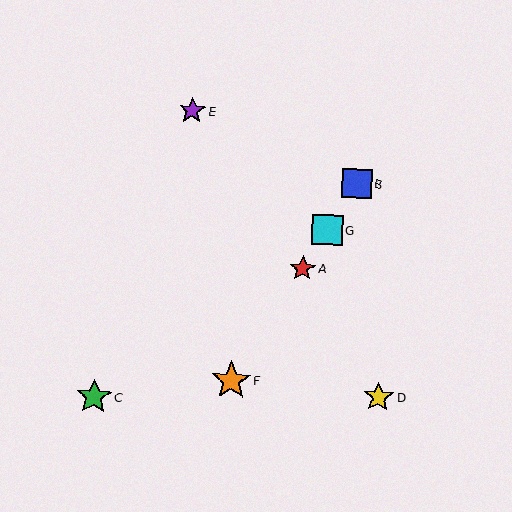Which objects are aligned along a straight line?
Objects A, B, F, G are aligned along a straight line.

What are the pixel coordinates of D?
Object D is at (379, 397).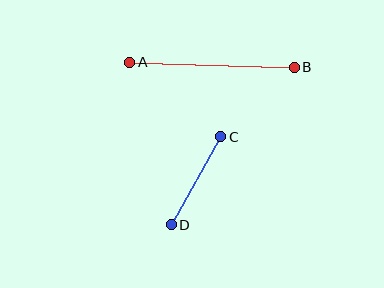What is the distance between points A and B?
The distance is approximately 165 pixels.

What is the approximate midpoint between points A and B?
The midpoint is at approximately (212, 65) pixels.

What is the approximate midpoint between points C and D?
The midpoint is at approximately (196, 181) pixels.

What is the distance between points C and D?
The distance is approximately 101 pixels.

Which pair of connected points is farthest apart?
Points A and B are farthest apart.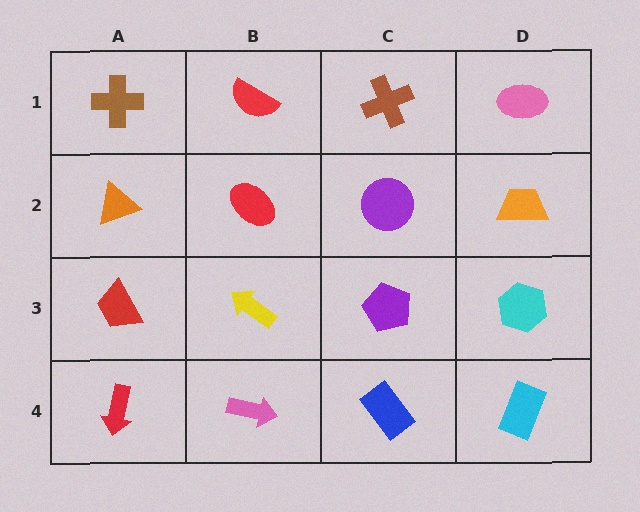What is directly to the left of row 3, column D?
A purple pentagon.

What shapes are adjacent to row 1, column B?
A red ellipse (row 2, column B), a brown cross (row 1, column A), a brown cross (row 1, column C).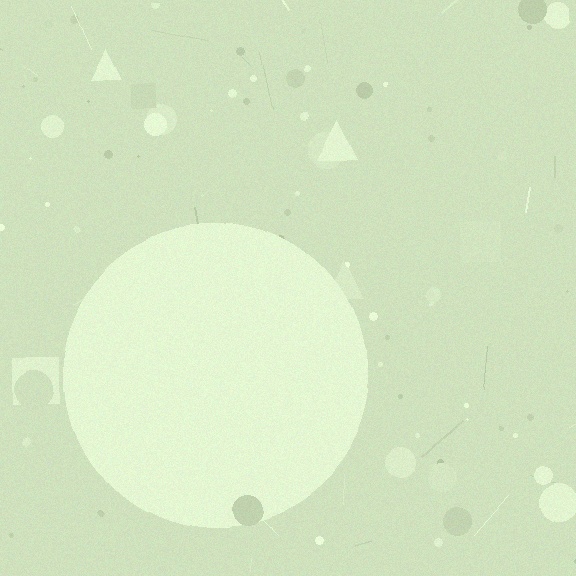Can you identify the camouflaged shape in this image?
The camouflaged shape is a circle.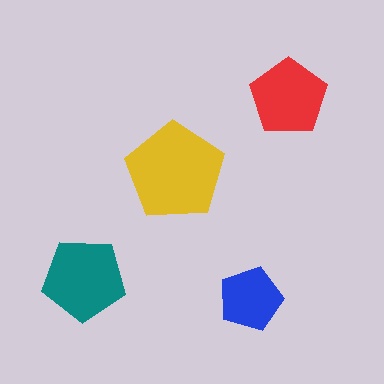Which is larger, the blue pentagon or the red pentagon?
The red one.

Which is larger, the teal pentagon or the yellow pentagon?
The yellow one.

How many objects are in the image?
There are 4 objects in the image.